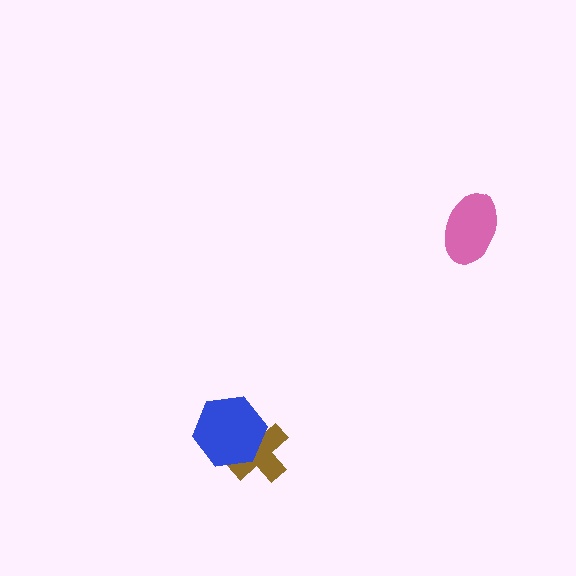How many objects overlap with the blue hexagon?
1 object overlaps with the blue hexagon.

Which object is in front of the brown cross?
The blue hexagon is in front of the brown cross.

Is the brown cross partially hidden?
Yes, it is partially covered by another shape.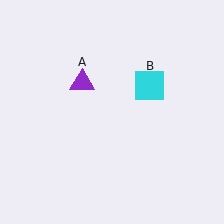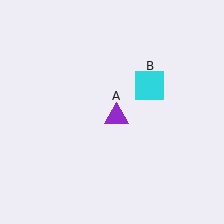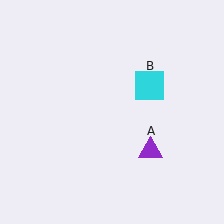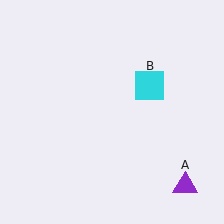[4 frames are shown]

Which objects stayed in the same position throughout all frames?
Cyan square (object B) remained stationary.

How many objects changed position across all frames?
1 object changed position: purple triangle (object A).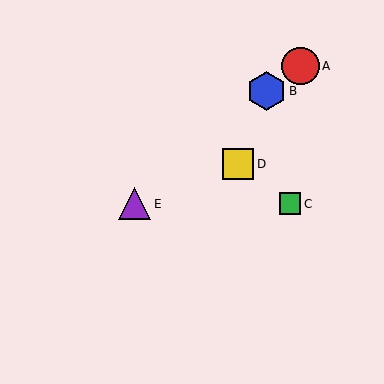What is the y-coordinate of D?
Object D is at y≈164.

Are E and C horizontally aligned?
Yes, both are at y≈204.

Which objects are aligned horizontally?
Objects C, E are aligned horizontally.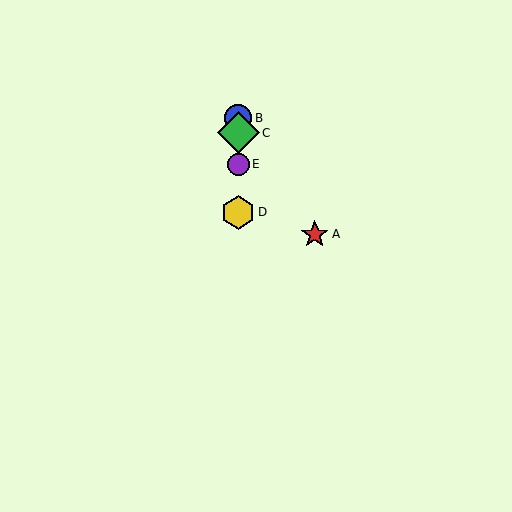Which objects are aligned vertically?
Objects B, C, D, E are aligned vertically.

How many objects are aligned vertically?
4 objects (B, C, D, E) are aligned vertically.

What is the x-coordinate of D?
Object D is at x≈238.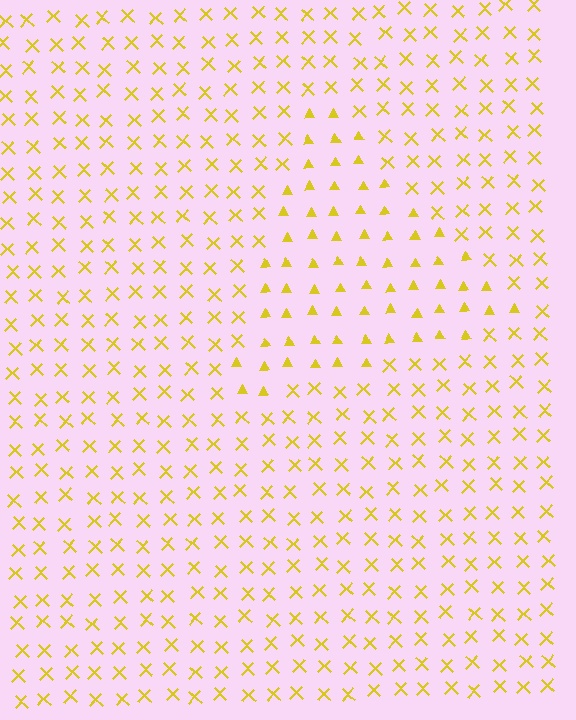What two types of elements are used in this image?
The image uses triangles inside the triangle region and X marks outside it.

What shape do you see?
I see a triangle.